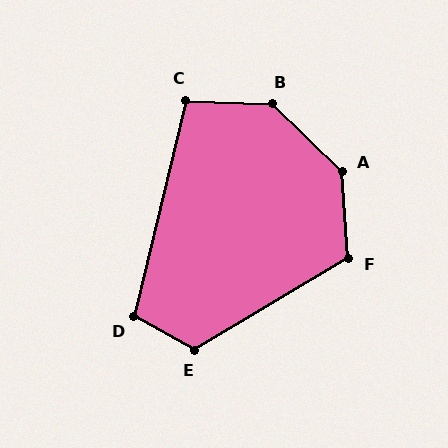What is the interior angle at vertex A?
Approximately 138 degrees (obtuse).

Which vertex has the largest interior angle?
B, at approximately 138 degrees.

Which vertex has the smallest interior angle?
C, at approximately 101 degrees.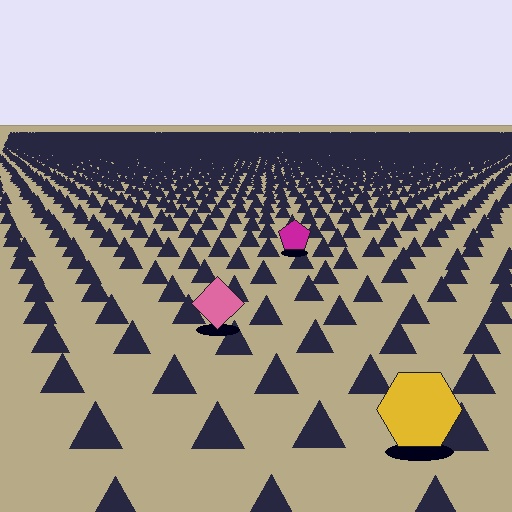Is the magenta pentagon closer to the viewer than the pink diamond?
No. The pink diamond is closer — you can tell from the texture gradient: the ground texture is coarser near it.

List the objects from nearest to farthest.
From nearest to farthest: the yellow hexagon, the pink diamond, the magenta pentagon.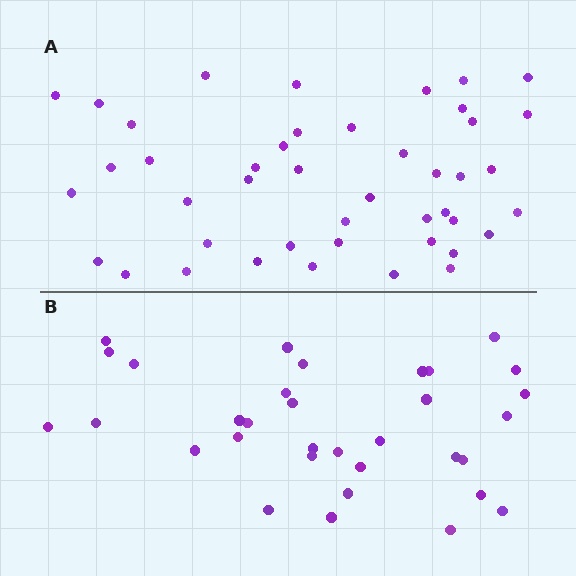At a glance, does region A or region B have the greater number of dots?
Region A (the top region) has more dots.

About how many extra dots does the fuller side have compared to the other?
Region A has roughly 12 or so more dots than region B.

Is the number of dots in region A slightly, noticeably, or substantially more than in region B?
Region A has noticeably more, but not dramatically so. The ratio is roughly 1.3 to 1.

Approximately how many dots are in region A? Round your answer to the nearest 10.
About 40 dots. (The exact count is 44, which rounds to 40.)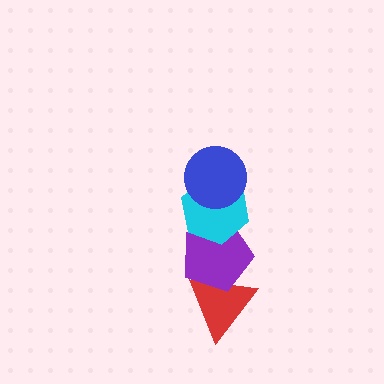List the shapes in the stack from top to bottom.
From top to bottom: the blue circle, the cyan hexagon, the purple pentagon, the red triangle.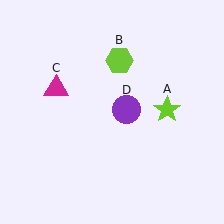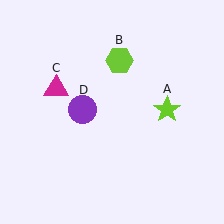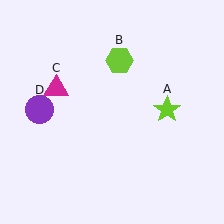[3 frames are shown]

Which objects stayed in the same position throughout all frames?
Lime star (object A) and lime hexagon (object B) and magenta triangle (object C) remained stationary.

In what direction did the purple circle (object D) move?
The purple circle (object D) moved left.